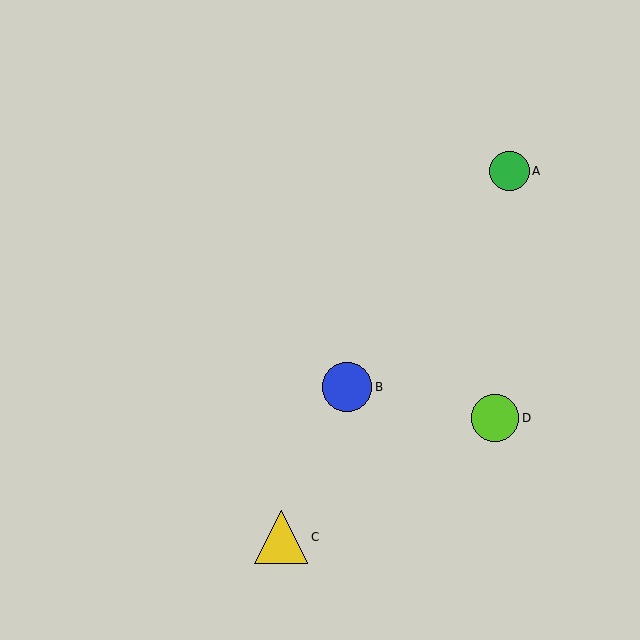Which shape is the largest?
The yellow triangle (labeled C) is the largest.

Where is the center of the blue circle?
The center of the blue circle is at (347, 387).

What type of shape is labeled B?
Shape B is a blue circle.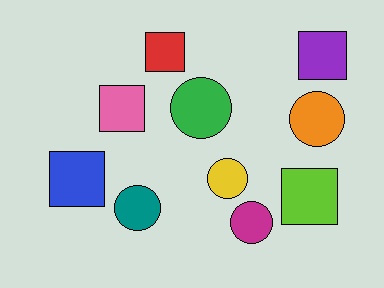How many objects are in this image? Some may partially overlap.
There are 10 objects.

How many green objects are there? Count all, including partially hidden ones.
There is 1 green object.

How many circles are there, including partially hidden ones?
There are 5 circles.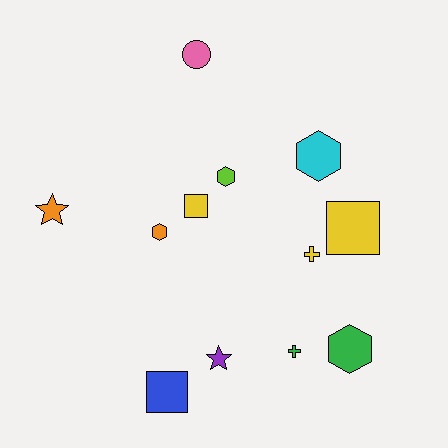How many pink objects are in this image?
There is 1 pink object.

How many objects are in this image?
There are 12 objects.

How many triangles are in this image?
There are no triangles.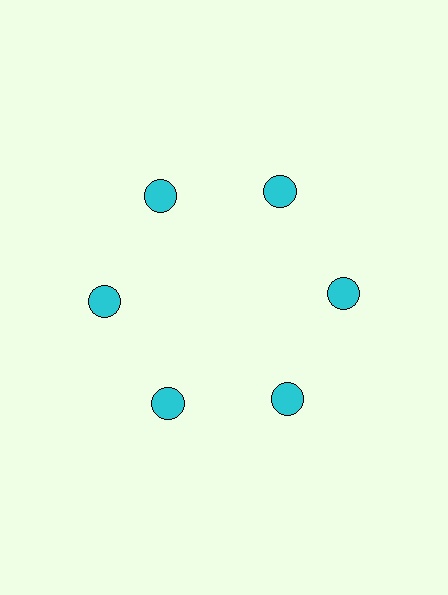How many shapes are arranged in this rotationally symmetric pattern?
There are 6 shapes, arranged in 6 groups of 1.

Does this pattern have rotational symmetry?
Yes, this pattern has 6-fold rotational symmetry. It looks the same after rotating 60 degrees around the center.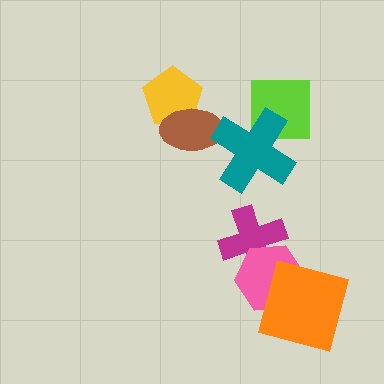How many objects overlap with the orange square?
1 object overlaps with the orange square.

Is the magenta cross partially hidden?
Yes, it is partially covered by another shape.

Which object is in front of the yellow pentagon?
The brown ellipse is in front of the yellow pentagon.